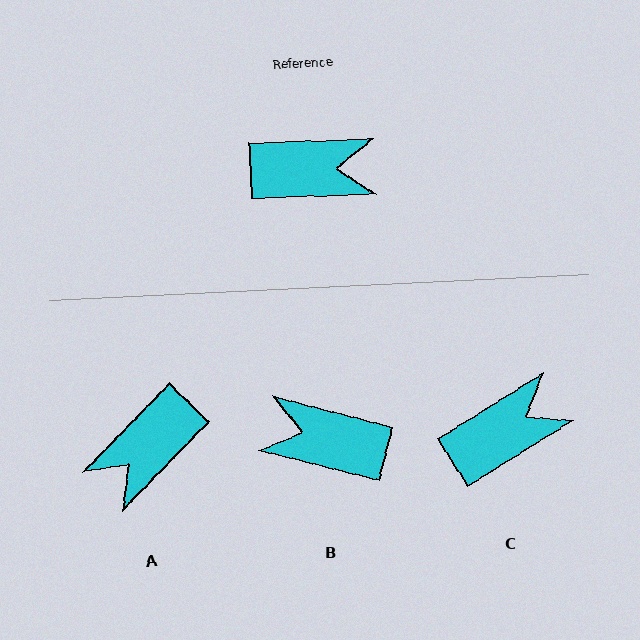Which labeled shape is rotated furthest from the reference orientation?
B, about 164 degrees away.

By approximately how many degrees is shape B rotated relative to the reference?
Approximately 164 degrees counter-clockwise.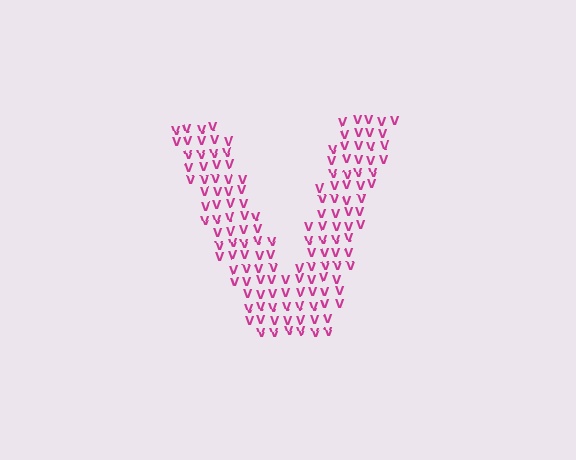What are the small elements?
The small elements are letter V's.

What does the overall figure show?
The overall figure shows the letter V.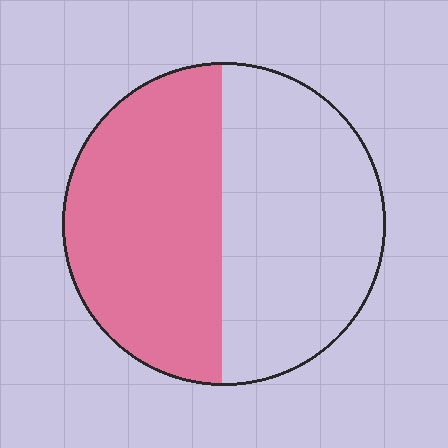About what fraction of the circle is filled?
About one half (1/2).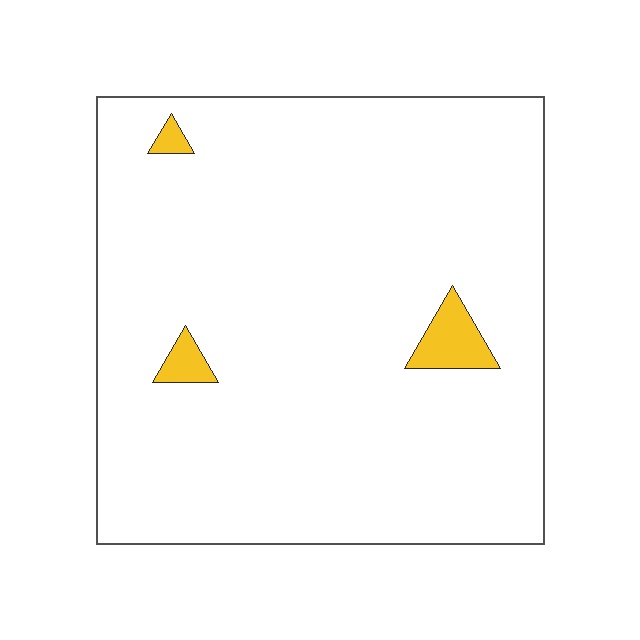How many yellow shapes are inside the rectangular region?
3.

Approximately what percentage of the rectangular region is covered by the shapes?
Approximately 5%.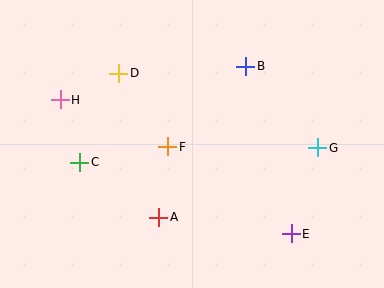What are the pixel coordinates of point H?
Point H is at (60, 100).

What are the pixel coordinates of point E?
Point E is at (291, 234).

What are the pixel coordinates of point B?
Point B is at (246, 66).